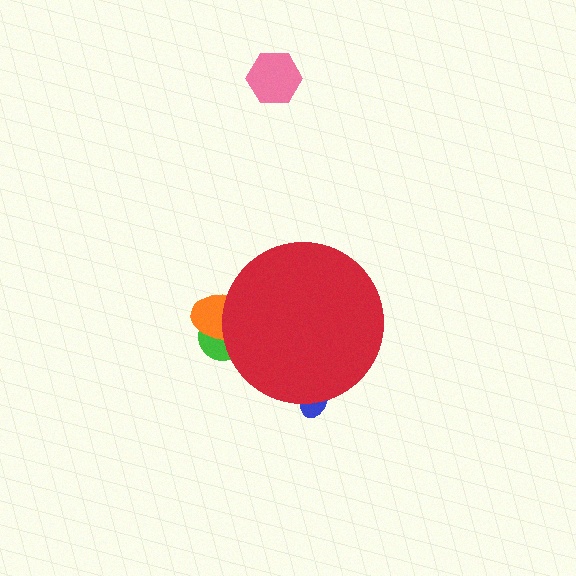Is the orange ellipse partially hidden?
Yes, the orange ellipse is partially hidden behind the red circle.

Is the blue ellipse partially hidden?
Yes, the blue ellipse is partially hidden behind the red circle.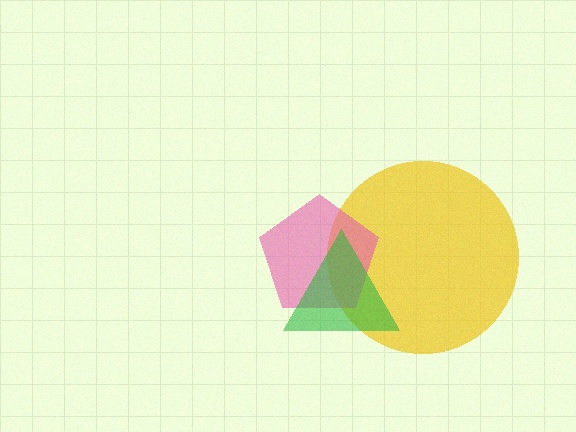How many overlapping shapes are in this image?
There are 3 overlapping shapes in the image.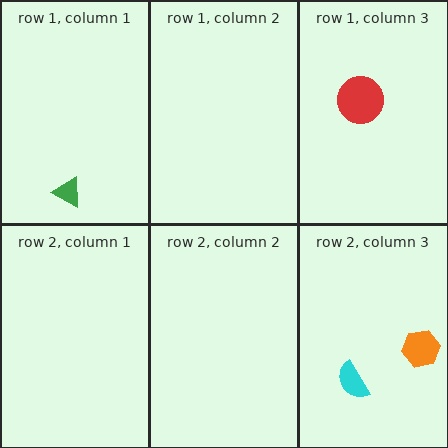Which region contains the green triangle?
The row 1, column 1 region.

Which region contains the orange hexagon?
The row 2, column 3 region.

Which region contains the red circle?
The row 1, column 3 region.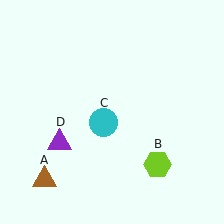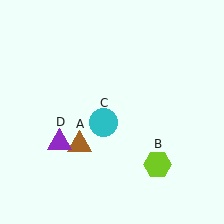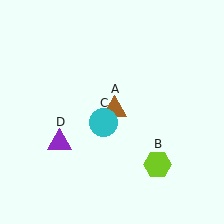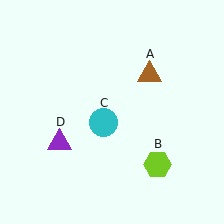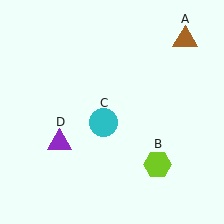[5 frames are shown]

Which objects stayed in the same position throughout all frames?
Lime hexagon (object B) and cyan circle (object C) and purple triangle (object D) remained stationary.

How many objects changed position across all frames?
1 object changed position: brown triangle (object A).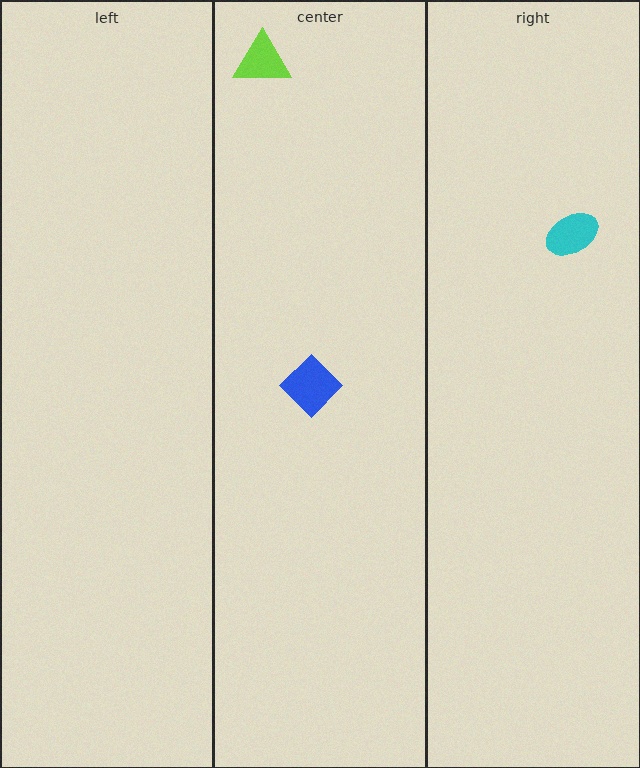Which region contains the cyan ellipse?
The right region.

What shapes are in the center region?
The blue diamond, the lime triangle.